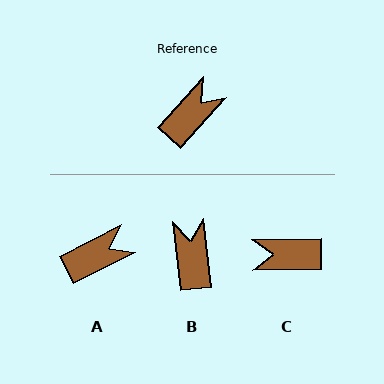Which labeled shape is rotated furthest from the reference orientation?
C, about 133 degrees away.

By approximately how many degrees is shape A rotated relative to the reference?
Approximately 21 degrees clockwise.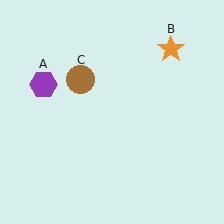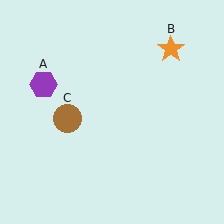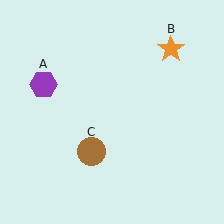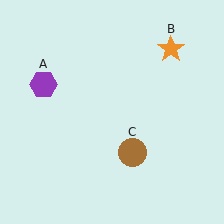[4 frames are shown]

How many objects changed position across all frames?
1 object changed position: brown circle (object C).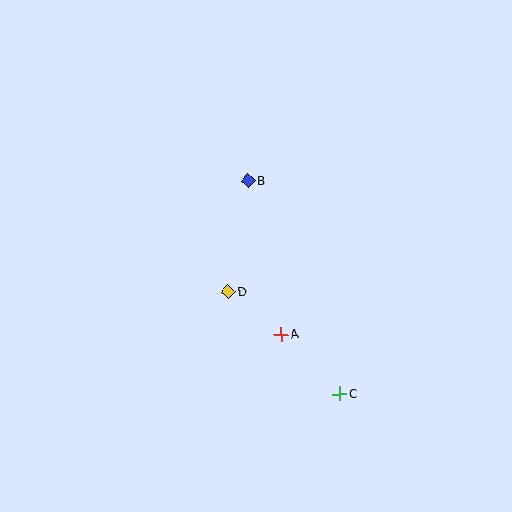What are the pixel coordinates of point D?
Point D is at (228, 292).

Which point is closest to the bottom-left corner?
Point D is closest to the bottom-left corner.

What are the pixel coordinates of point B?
Point B is at (248, 181).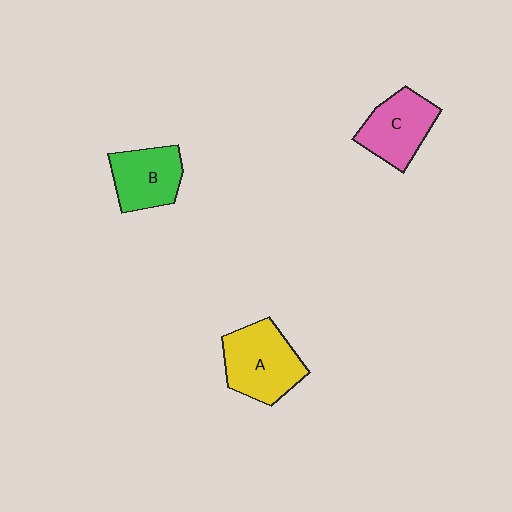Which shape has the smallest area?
Shape B (green).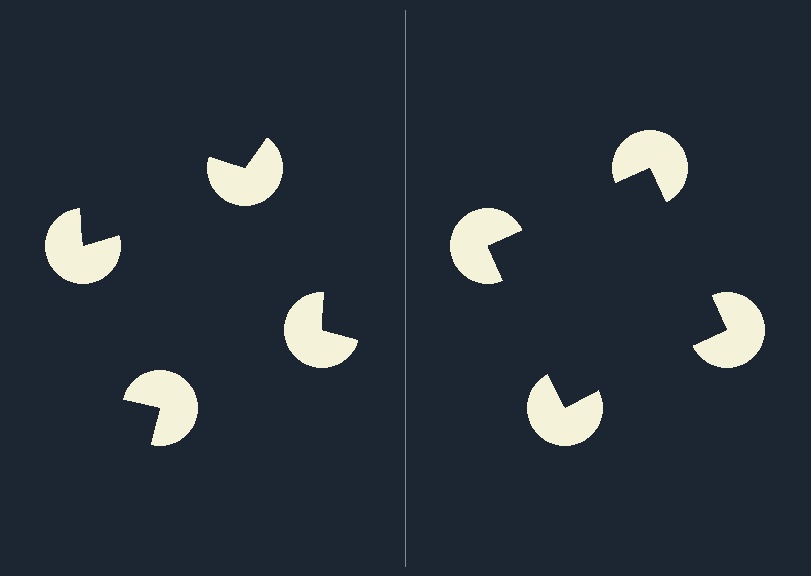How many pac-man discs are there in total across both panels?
8 — 4 on each side.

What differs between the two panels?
The pac-man discs are positioned identically on both sides; only the wedge orientations differ. On the right they align to a square; on the left they are misaligned.